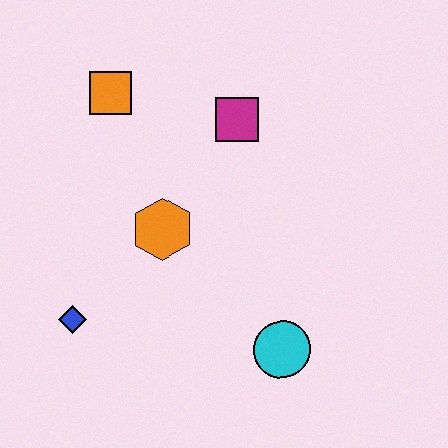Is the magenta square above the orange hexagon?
Yes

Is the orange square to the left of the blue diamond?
No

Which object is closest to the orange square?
The magenta square is closest to the orange square.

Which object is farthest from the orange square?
The cyan circle is farthest from the orange square.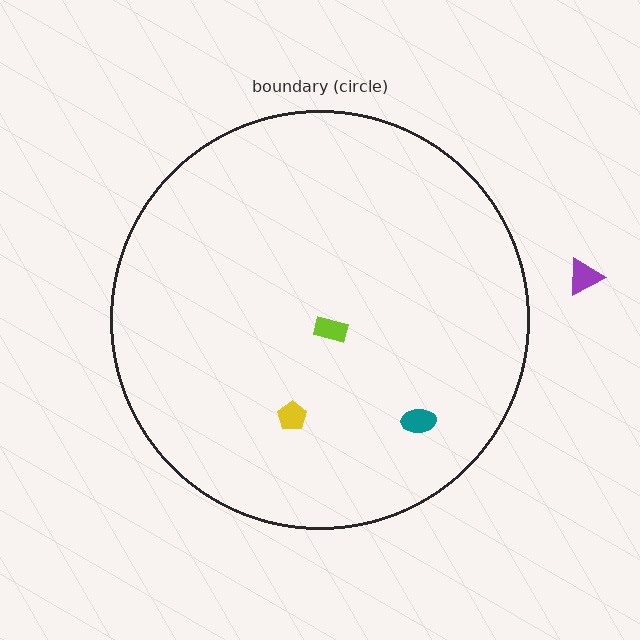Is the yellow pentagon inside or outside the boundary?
Inside.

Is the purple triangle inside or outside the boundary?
Outside.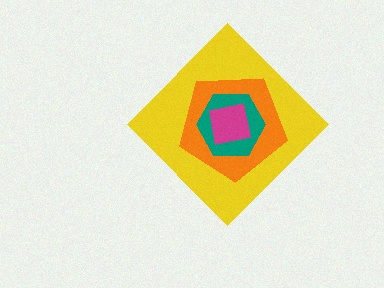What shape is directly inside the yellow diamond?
The orange pentagon.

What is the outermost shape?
The yellow diamond.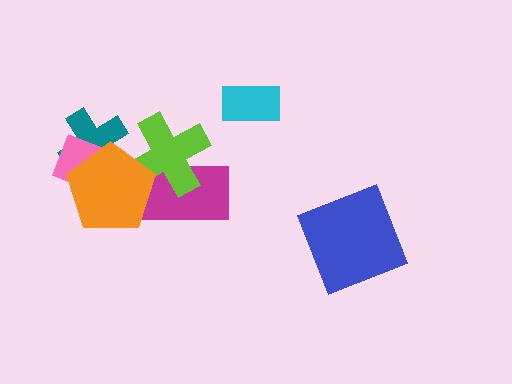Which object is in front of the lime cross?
The orange pentagon is in front of the lime cross.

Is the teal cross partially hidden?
Yes, it is partially covered by another shape.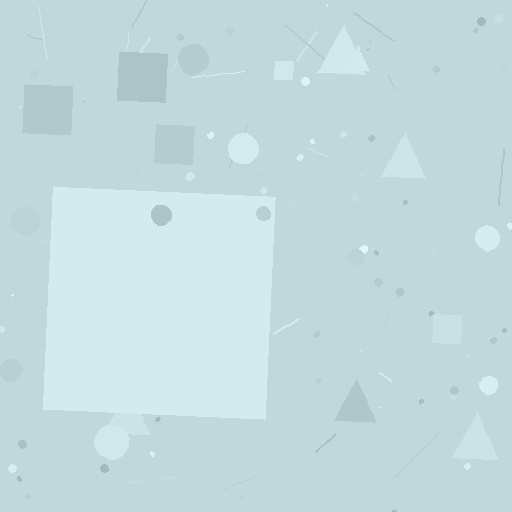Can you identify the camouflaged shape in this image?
The camouflaged shape is a square.